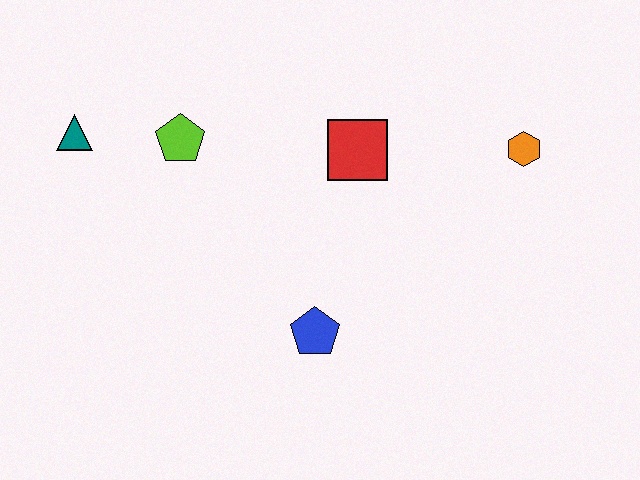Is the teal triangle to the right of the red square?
No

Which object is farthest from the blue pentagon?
The teal triangle is farthest from the blue pentagon.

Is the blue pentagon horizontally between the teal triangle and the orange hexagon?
Yes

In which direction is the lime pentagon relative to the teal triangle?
The lime pentagon is to the right of the teal triangle.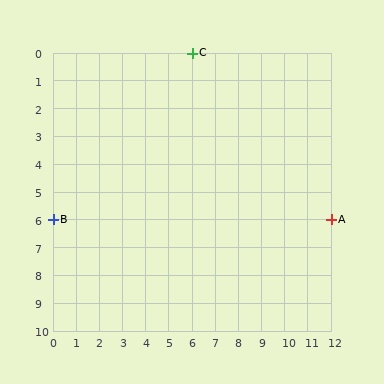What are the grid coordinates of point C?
Point C is at grid coordinates (6, 0).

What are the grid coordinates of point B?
Point B is at grid coordinates (0, 6).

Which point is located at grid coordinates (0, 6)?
Point B is at (0, 6).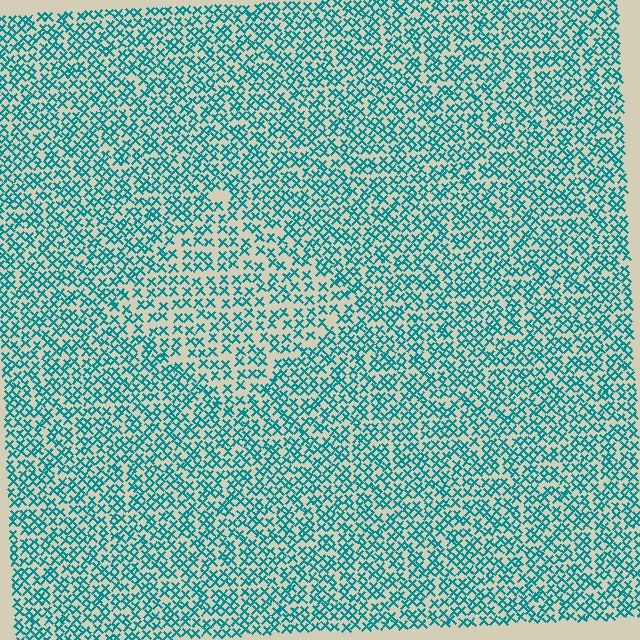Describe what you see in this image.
The image contains small teal elements arranged at two different densities. A diamond-shaped region is visible where the elements are less densely packed than the surrounding area.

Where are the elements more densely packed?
The elements are more densely packed outside the diamond boundary.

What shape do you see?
I see a diamond.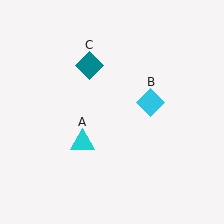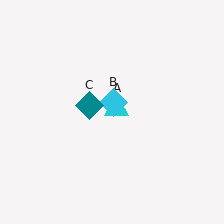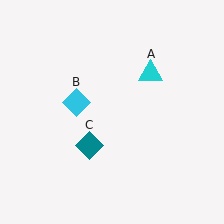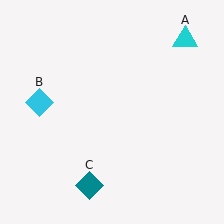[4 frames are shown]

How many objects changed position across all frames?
3 objects changed position: cyan triangle (object A), cyan diamond (object B), teal diamond (object C).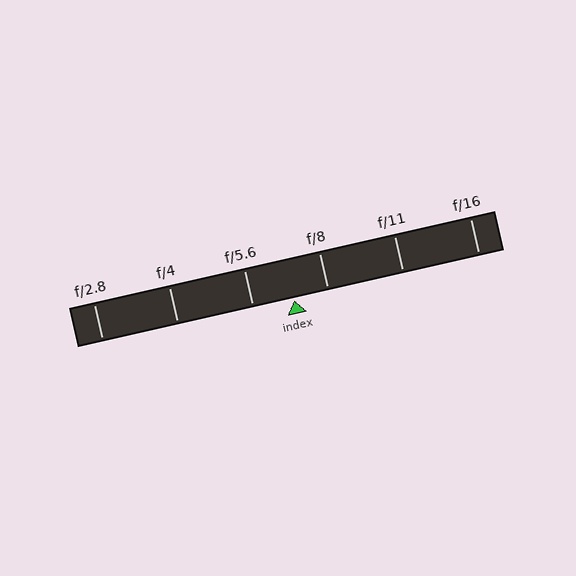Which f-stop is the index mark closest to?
The index mark is closest to f/8.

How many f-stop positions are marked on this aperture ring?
There are 6 f-stop positions marked.